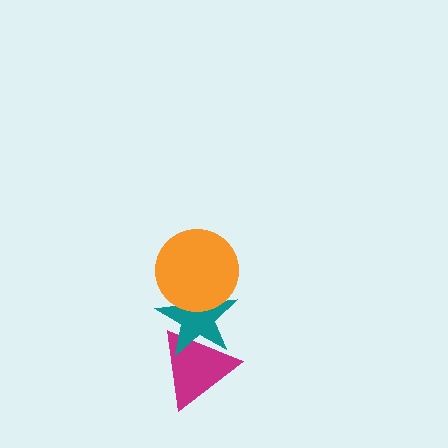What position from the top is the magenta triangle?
The magenta triangle is 3rd from the top.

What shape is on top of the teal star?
The orange circle is on top of the teal star.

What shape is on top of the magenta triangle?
The teal star is on top of the magenta triangle.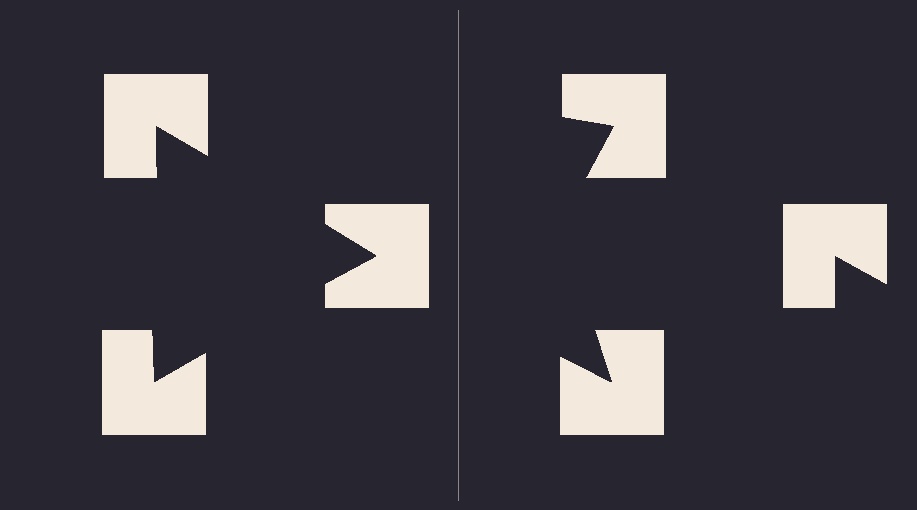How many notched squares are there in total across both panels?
6 — 3 on each side.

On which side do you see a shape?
An illusory triangle appears on the left side. On the right side the wedge cuts are rotated, so no coherent shape forms.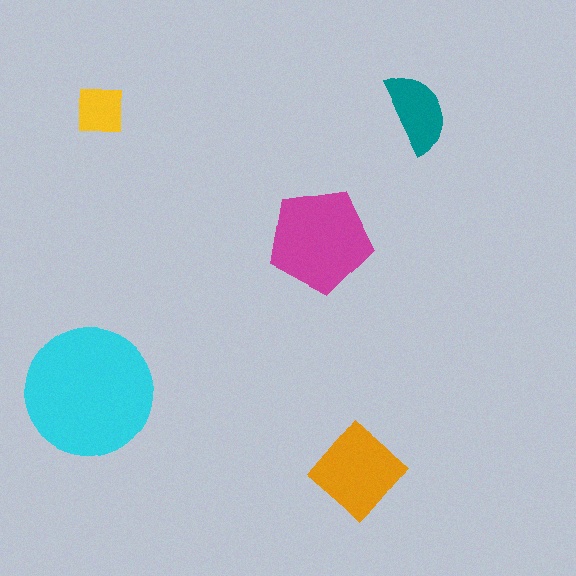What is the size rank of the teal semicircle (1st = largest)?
4th.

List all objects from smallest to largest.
The yellow square, the teal semicircle, the orange diamond, the magenta pentagon, the cyan circle.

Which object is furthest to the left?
The cyan circle is leftmost.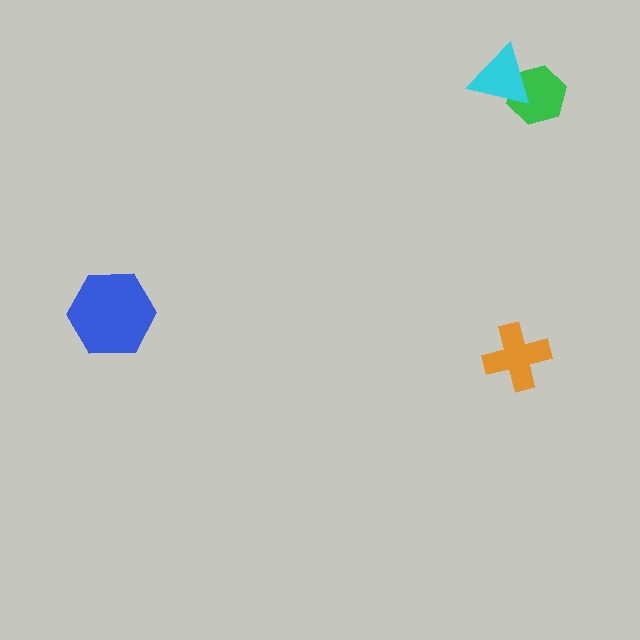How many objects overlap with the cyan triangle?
1 object overlaps with the cyan triangle.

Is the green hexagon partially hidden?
Yes, it is partially covered by another shape.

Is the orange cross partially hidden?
No, no other shape covers it.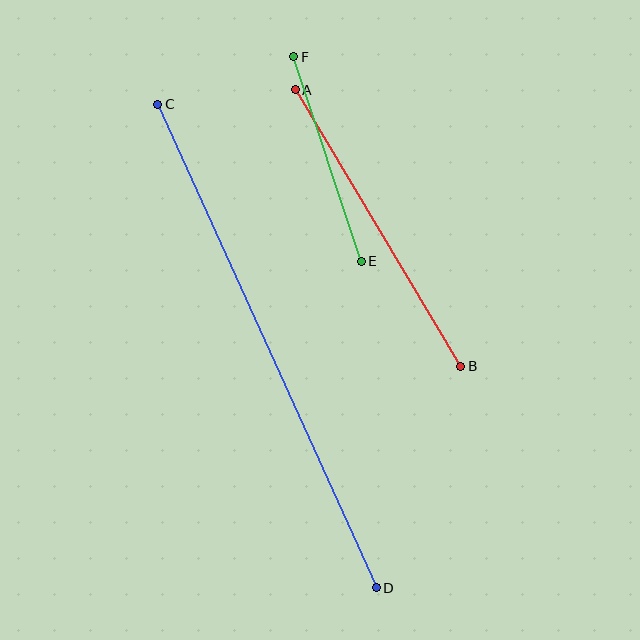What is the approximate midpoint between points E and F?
The midpoint is at approximately (328, 159) pixels.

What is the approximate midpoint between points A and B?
The midpoint is at approximately (378, 228) pixels.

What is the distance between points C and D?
The distance is approximately 531 pixels.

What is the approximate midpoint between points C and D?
The midpoint is at approximately (267, 346) pixels.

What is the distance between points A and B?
The distance is approximately 323 pixels.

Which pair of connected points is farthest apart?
Points C and D are farthest apart.